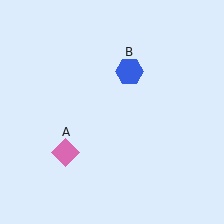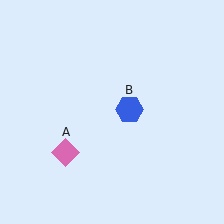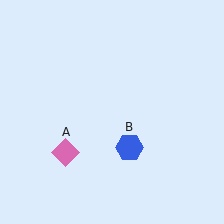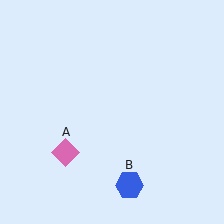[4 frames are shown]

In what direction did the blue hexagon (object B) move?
The blue hexagon (object B) moved down.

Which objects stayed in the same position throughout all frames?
Pink diamond (object A) remained stationary.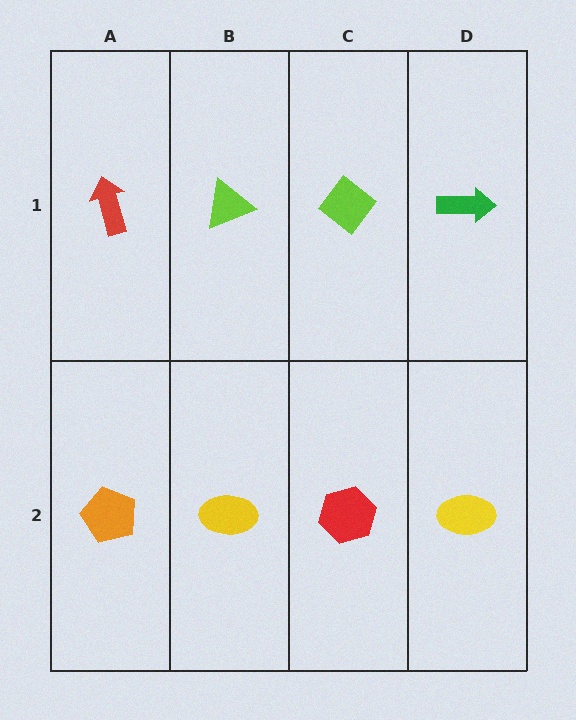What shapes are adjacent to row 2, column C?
A lime diamond (row 1, column C), a yellow ellipse (row 2, column B), a yellow ellipse (row 2, column D).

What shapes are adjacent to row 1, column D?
A yellow ellipse (row 2, column D), a lime diamond (row 1, column C).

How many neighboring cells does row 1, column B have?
3.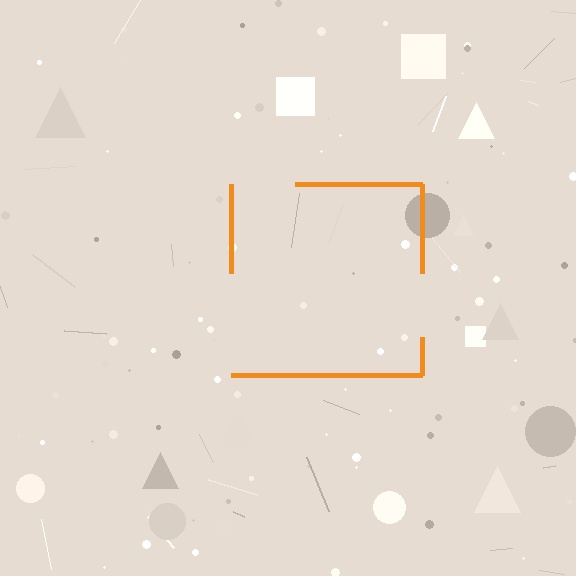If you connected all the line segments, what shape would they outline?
They would outline a square.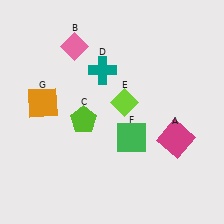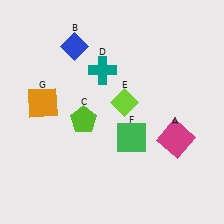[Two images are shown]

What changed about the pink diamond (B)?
In Image 1, B is pink. In Image 2, it changed to blue.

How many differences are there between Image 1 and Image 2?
There is 1 difference between the two images.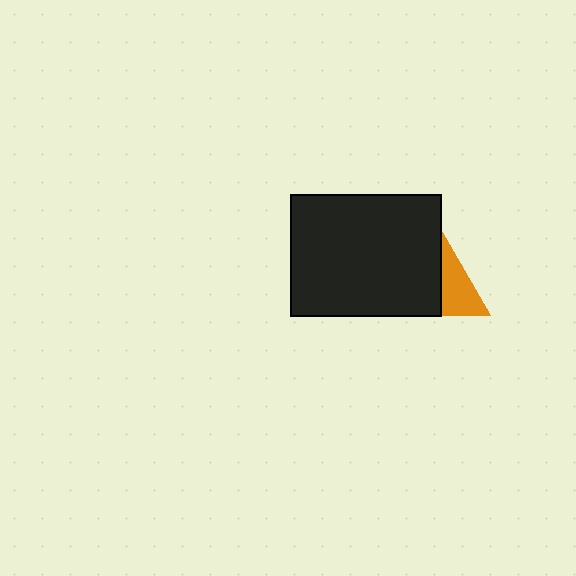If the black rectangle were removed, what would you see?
You would see the complete orange triangle.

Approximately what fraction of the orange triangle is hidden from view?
Roughly 56% of the orange triangle is hidden behind the black rectangle.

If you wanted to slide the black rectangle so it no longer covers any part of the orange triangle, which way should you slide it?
Slide it left — that is the most direct way to separate the two shapes.